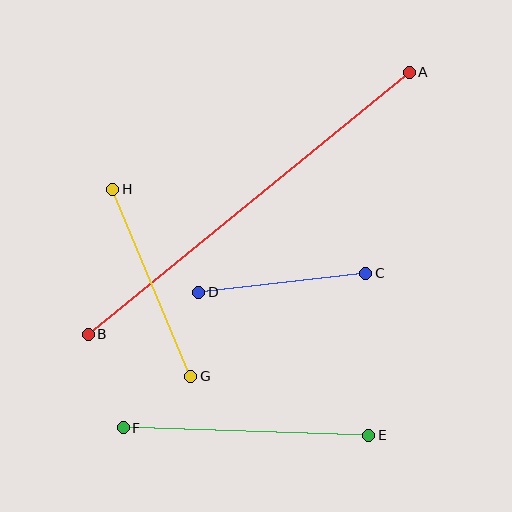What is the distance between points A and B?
The distance is approximately 414 pixels.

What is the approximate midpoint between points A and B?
The midpoint is at approximately (249, 203) pixels.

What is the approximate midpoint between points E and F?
The midpoint is at approximately (246, 431) pixels.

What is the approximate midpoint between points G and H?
The midpoint is at approximately (152, 283) pixels.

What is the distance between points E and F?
The distance is approximately 246 pixels.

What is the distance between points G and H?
The distance is approximately 203 pixels.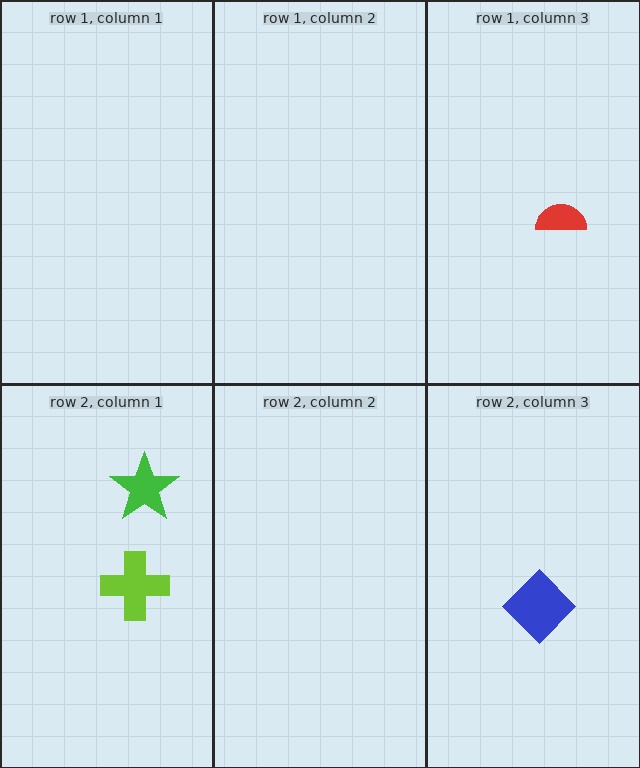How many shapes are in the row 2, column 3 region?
1.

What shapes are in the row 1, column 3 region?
The red semicircle.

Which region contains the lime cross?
The row 2, column 1 region.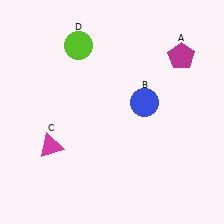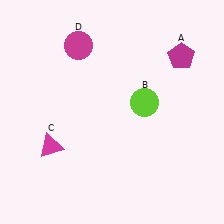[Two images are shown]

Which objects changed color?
B changed from blue to lime. D changed from lime to magenta.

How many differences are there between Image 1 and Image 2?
There are 2 differences between the two images.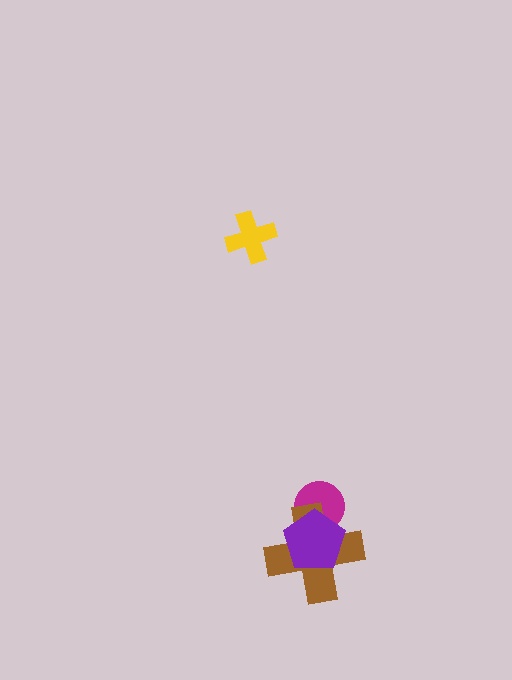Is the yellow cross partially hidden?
No, no other shape covers it.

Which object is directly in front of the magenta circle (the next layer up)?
The brown cross is directly in front of the magenta circle.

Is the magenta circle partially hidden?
Yes, it is partially covered by another shape.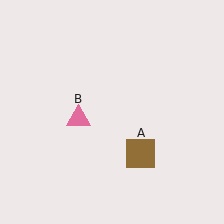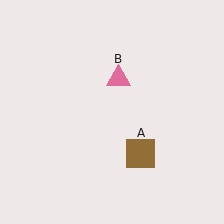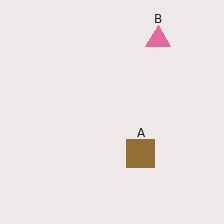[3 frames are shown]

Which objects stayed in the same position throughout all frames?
Brown square (object A) remained stationary.